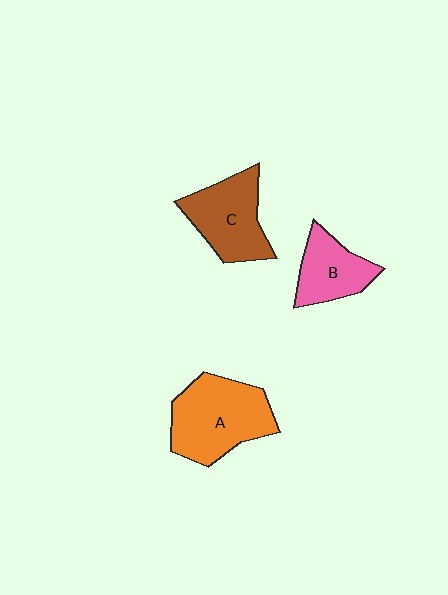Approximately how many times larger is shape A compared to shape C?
Approximately 1.2 times.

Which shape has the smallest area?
Shape B (pink).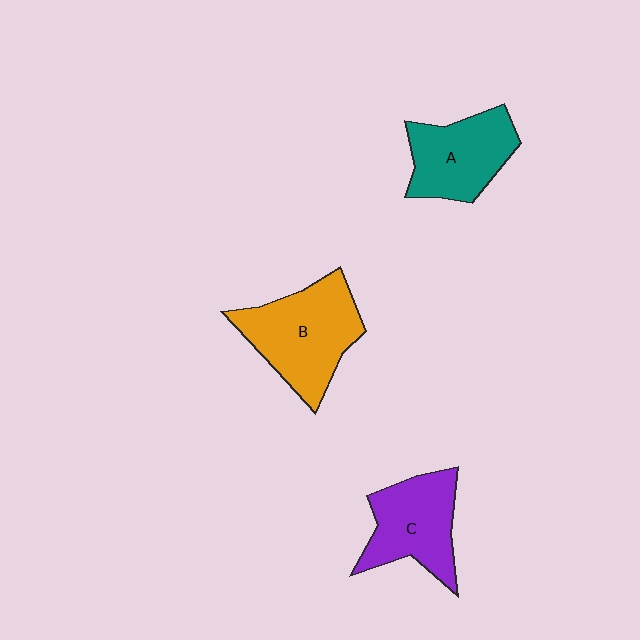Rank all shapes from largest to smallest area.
From largest to smallest: B (orange), C (purple), A (teal).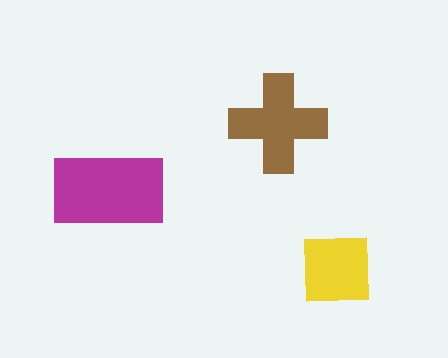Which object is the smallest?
The yellow square.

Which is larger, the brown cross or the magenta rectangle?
The magenta rectangle.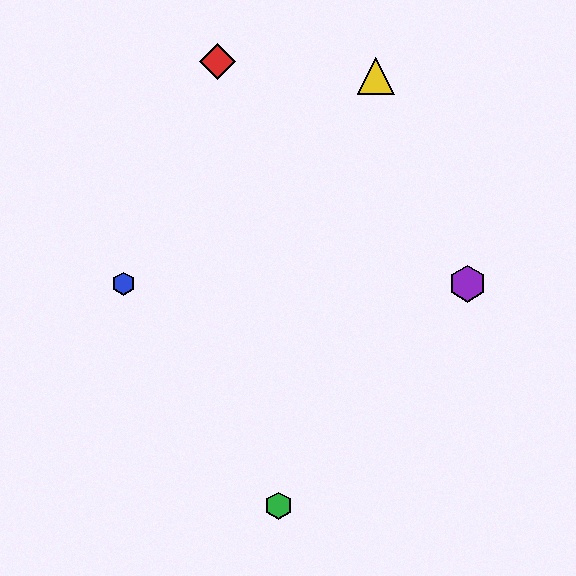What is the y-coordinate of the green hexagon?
The green hexagon is at y≈506.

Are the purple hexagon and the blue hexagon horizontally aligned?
Yes, both are at y≈284.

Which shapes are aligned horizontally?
The blue hexagon, the purple hexagon are aligned horizontally.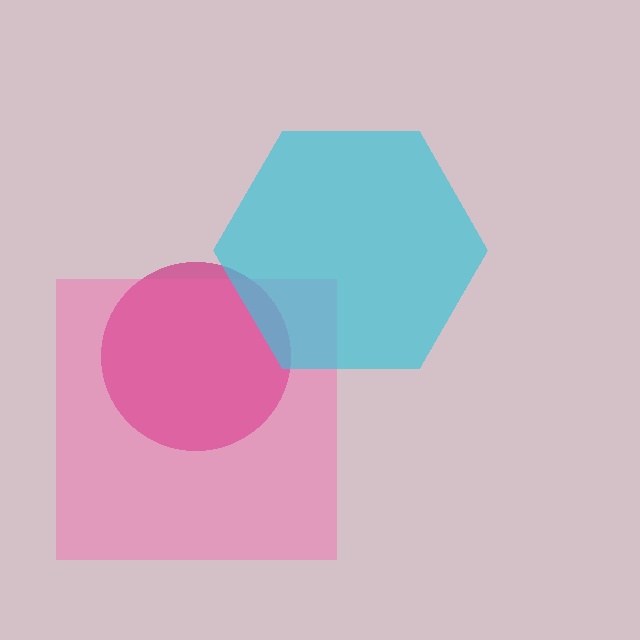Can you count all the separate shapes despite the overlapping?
Yes, there are 3 separate shapes.